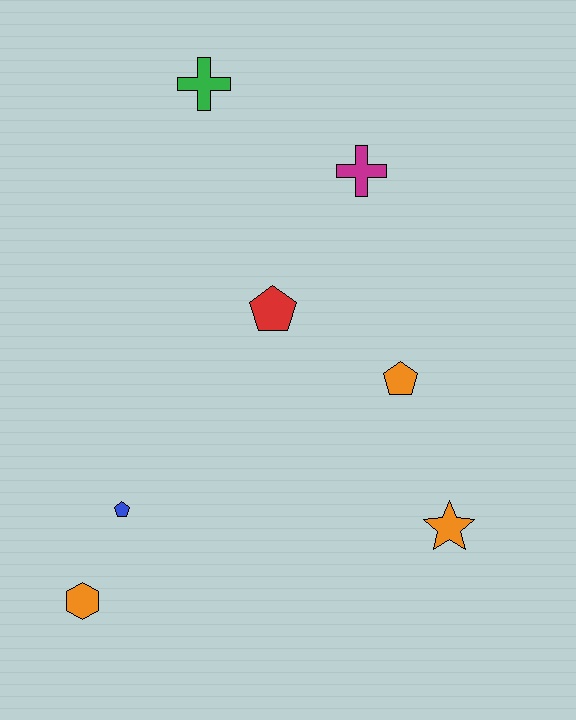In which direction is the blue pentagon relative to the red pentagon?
The blue pentagon is below the red pentagon.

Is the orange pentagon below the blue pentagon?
No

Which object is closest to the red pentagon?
The orange pentagon is closest to the red pentagon.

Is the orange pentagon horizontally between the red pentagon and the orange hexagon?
No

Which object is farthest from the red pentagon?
The orange hexagon is farthest from the red pentagon.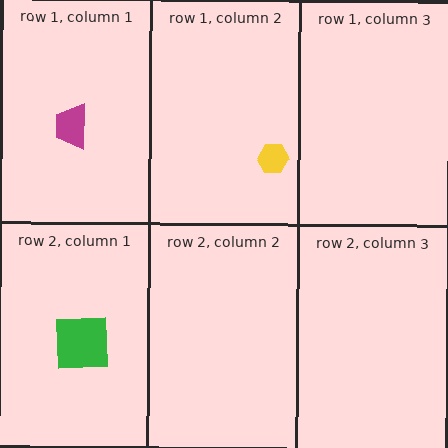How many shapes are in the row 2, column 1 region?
1.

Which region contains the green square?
The row 2, column 1 region.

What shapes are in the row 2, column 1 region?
The green square.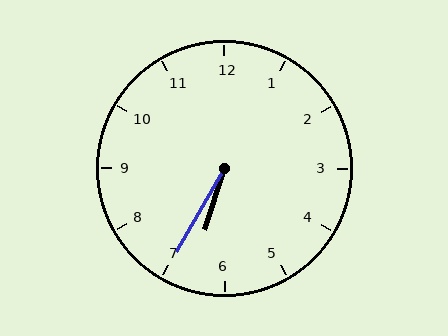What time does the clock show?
6:35.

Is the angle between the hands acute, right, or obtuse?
It is acute.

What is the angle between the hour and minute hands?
Approximately 12 degrees.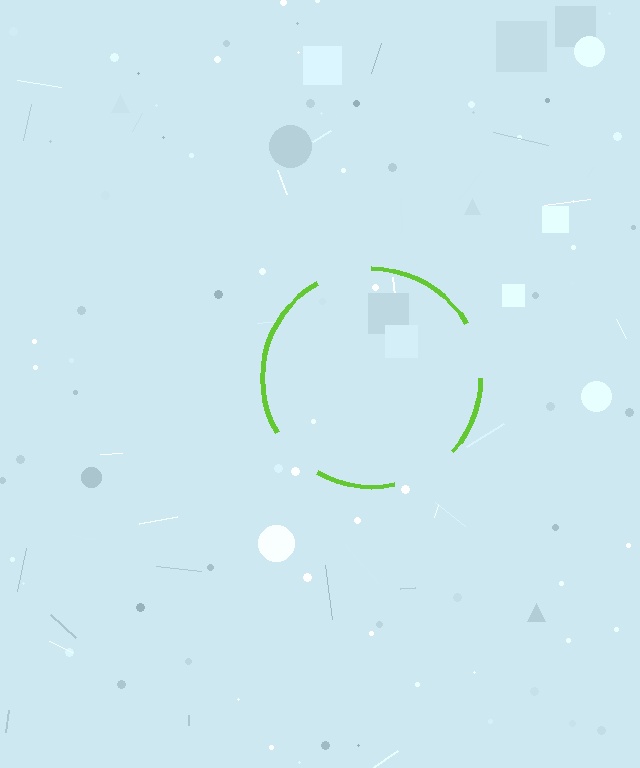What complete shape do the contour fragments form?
The contour fragments form a circle.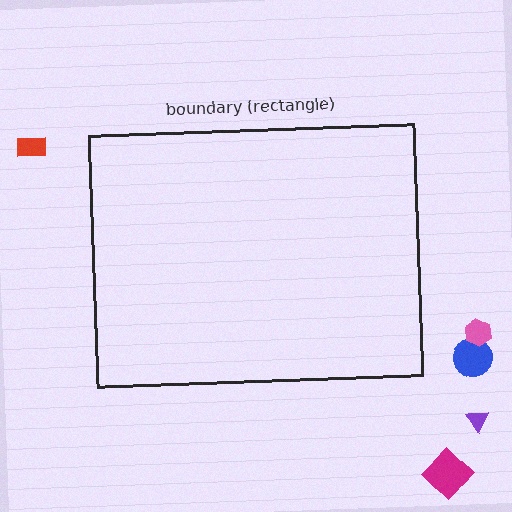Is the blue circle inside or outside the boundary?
Outside.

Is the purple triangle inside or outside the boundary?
Outside.